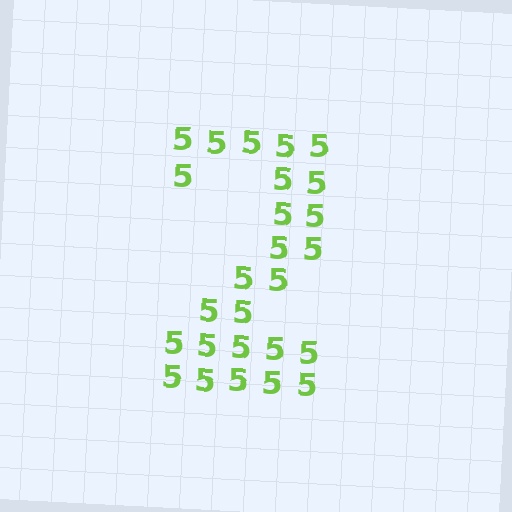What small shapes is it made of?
It is made of small digit 5's.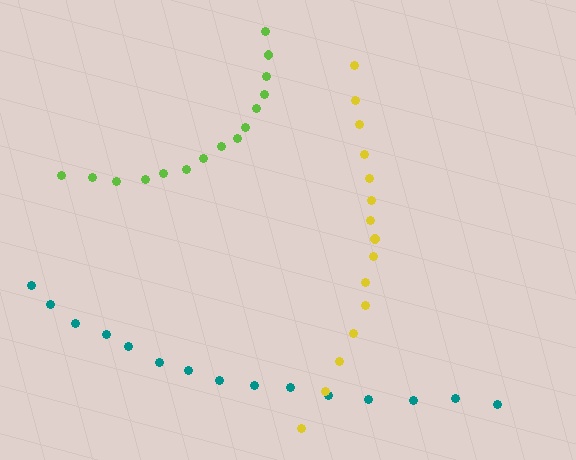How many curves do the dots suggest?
There are 3 distinct paths.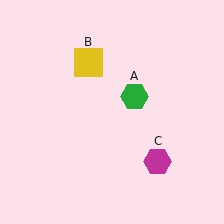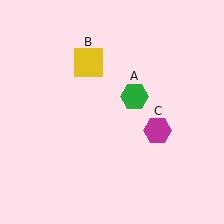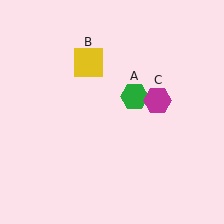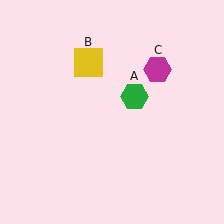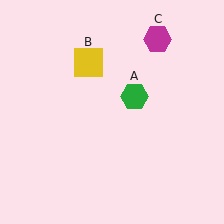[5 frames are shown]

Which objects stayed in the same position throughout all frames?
Green hexagon (object A) and yellow square (object B) remained stationary.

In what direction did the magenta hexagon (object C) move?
The magenta hexagon (object C) moved up.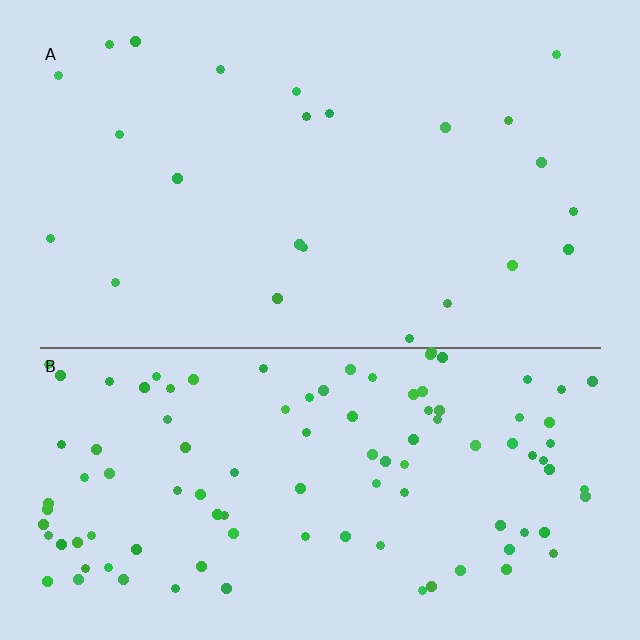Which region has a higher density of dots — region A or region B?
B (the bottom).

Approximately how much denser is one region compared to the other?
Approximately 4.4× — region B over region A.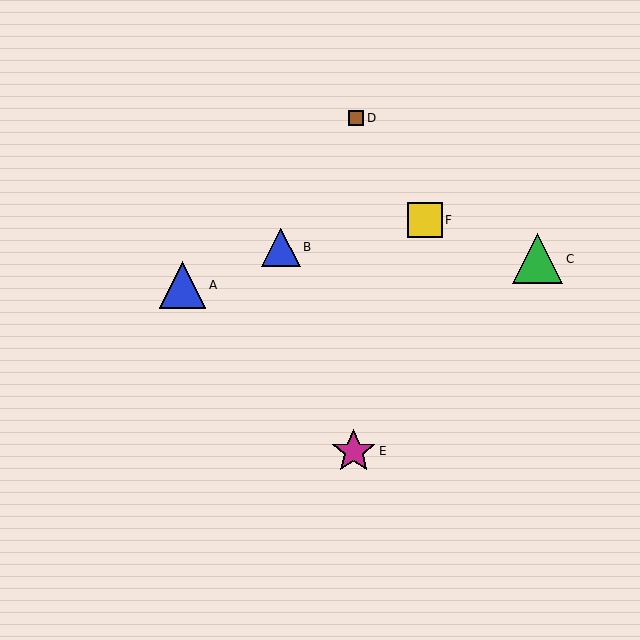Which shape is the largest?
The green triangle (labeled C) is the largest.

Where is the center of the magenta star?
The center of the magenta star is at (354, 451).